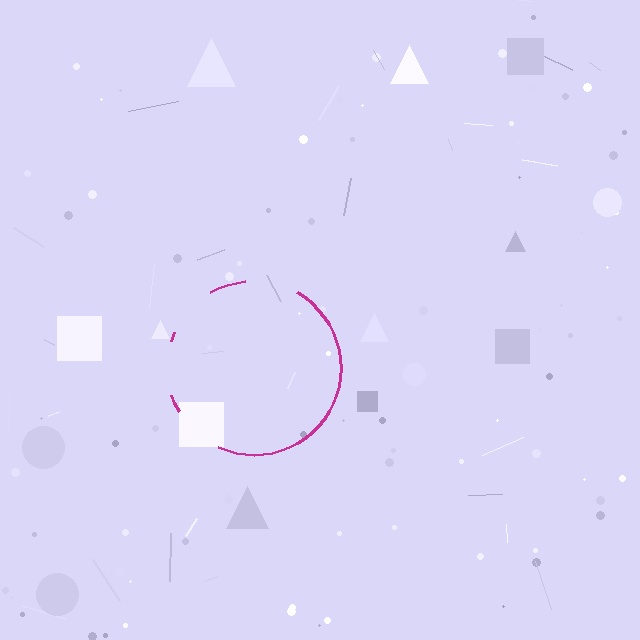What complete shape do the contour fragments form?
The contour fragments form a circle.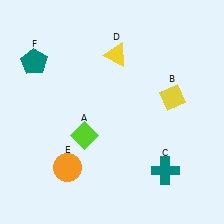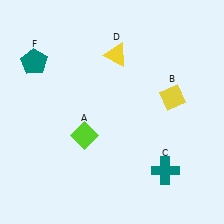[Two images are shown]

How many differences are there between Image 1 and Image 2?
There is 1 difference between the two images.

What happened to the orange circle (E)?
The orange circle (E) was removed in Image 2. It was in the bottom-left area of Image 1.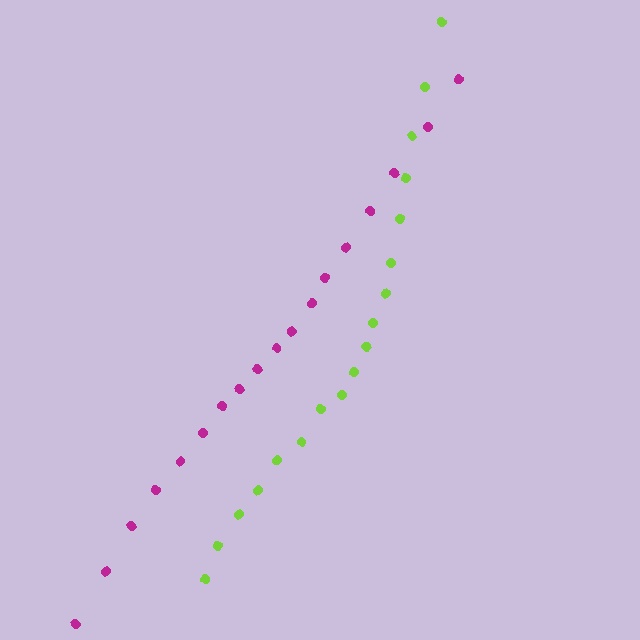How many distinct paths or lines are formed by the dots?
There are 2 distinct paths.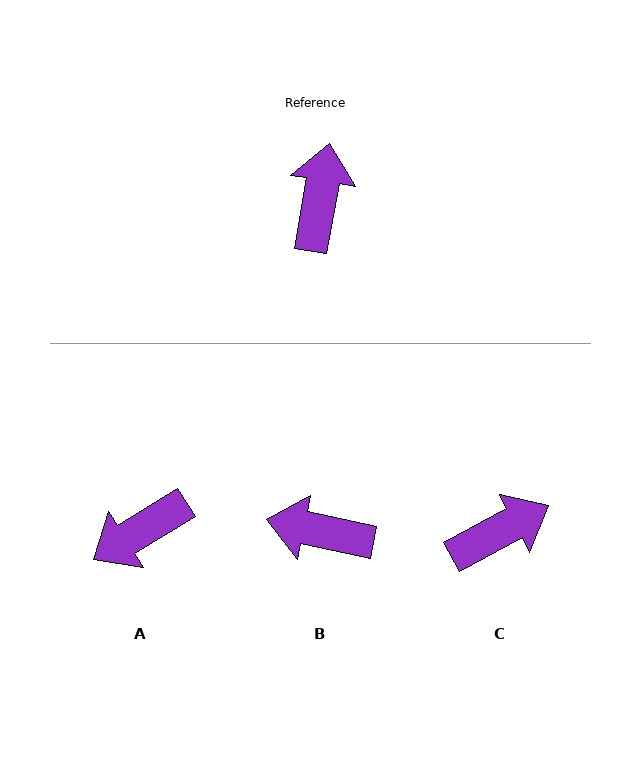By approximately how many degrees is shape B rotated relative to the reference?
Approximately 88 degrees counter-clockwise.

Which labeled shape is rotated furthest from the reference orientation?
A, about 132 degrees away.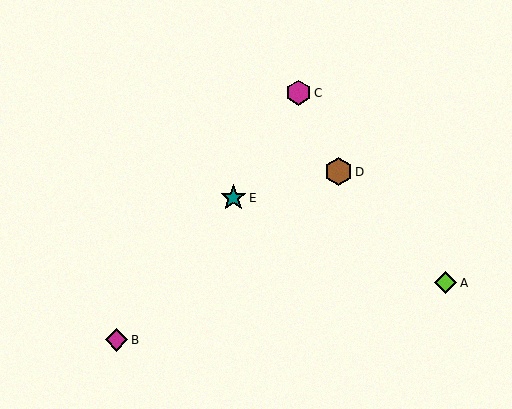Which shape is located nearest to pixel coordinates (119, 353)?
The magenta diamond (labeled B) at (117, 340) is nearest to that location.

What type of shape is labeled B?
Shape B is a magenta diamond.